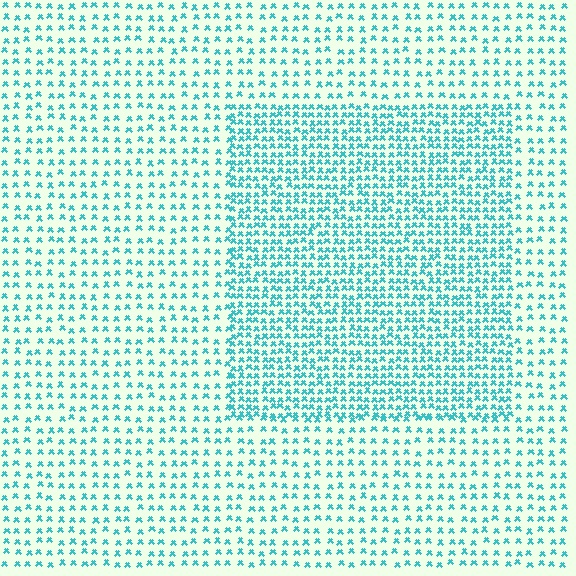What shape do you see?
I see a rectangle.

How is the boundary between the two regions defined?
The boundary is defined by a change in element density (approximately 2.0x ratio). All elements are the same color, size, and shape.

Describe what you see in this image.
The image contains small cyan elements arranged at two different densities. A rectangle-shaped region is visible where the elements are more densely packed than the surrounding area.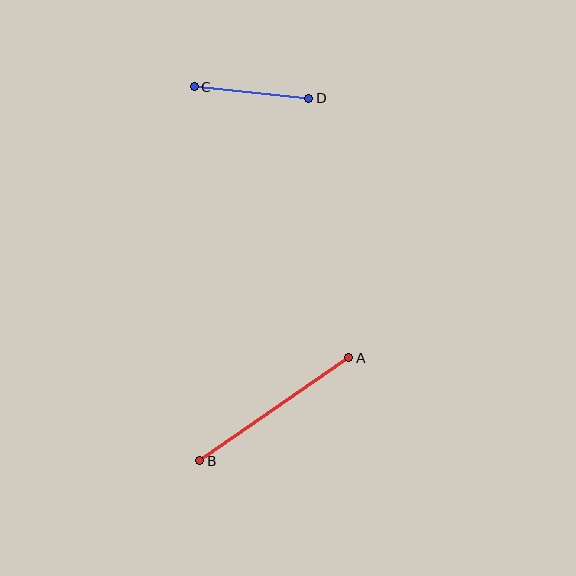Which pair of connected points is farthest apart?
Points A and B are farthest apart.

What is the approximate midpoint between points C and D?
The midpoint is at approximately (251, 93) pixels.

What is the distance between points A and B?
The distance is approximately 181 pixels.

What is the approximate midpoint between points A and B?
The midpoint is at approximately (274, 409) pixels.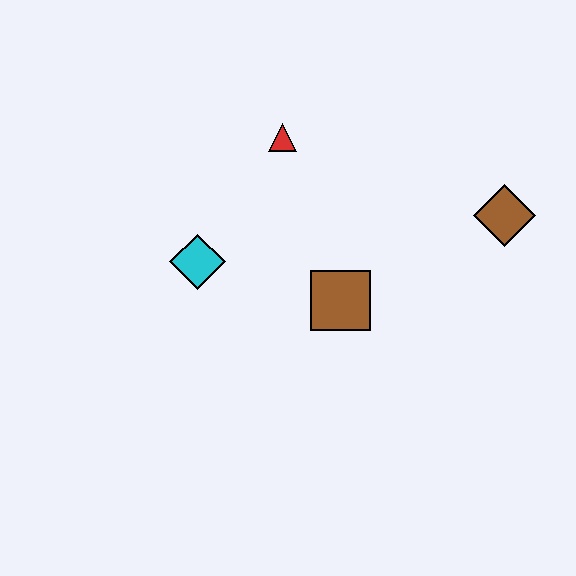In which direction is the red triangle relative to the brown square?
The red triangle is above the brown square.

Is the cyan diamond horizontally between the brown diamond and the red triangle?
No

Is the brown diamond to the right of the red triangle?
Yes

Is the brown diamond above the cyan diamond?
Yes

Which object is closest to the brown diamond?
The brown square is closest to the brown diamond.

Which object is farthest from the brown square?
The brown diamond is farthest from the brown square.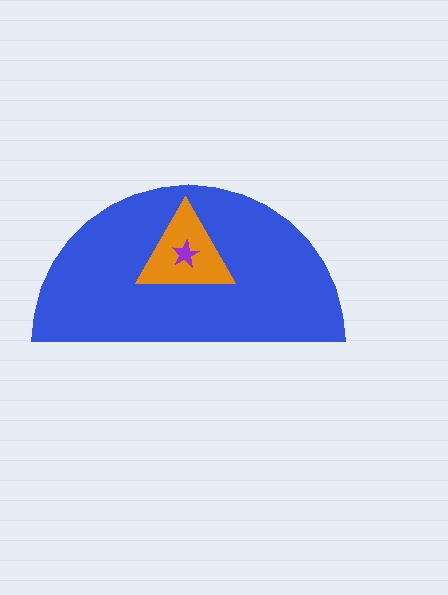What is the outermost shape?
The blue semicircle.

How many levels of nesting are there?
3.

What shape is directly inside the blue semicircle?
The orange triangle.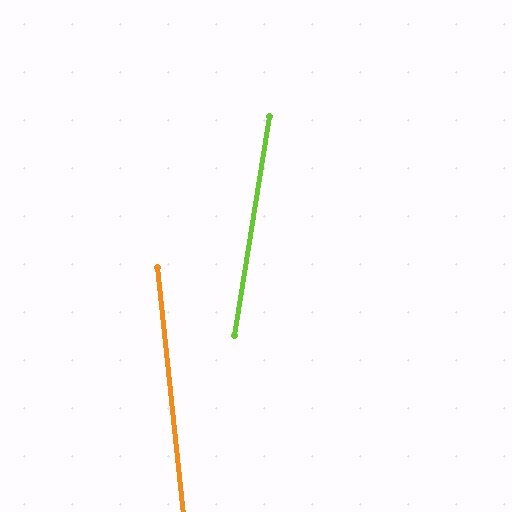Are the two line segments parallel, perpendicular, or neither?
Neither parallel nor perpendicular — they differ by about 15°.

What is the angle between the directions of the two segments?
Approximately 15 degrees.